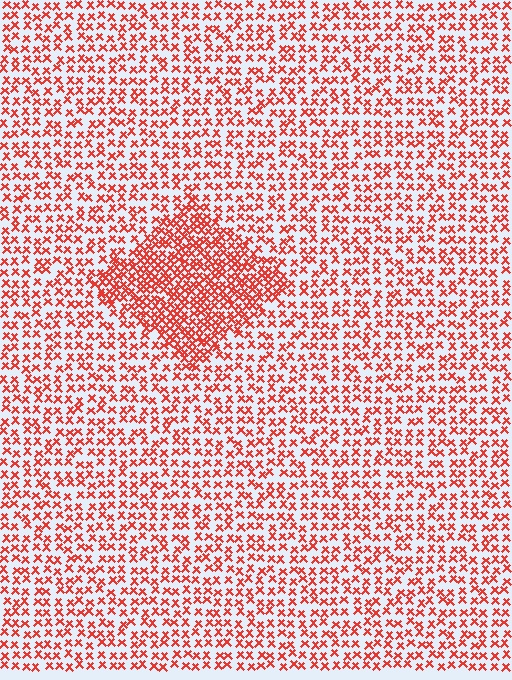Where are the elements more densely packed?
The elements are more densely packed inside the diamond boundary.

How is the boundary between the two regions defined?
The boundary is defined by a change in element density (approximately 2.0x ratio). All elements are the same color, size, and shape.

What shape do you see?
I see a diamond.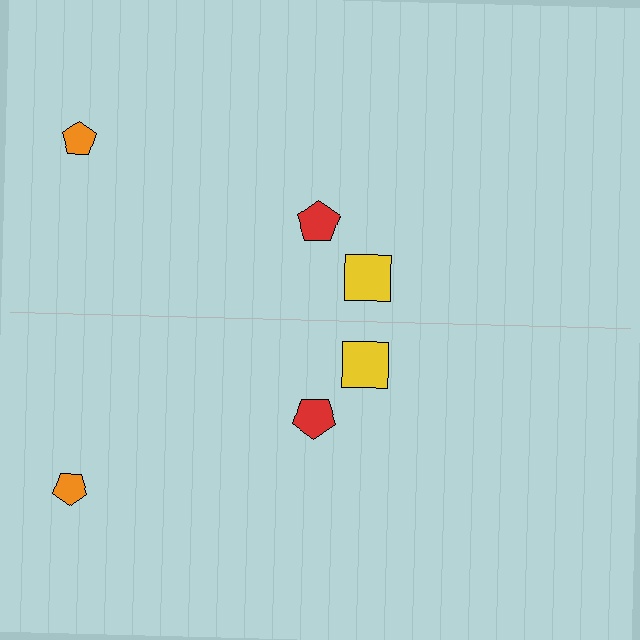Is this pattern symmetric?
Yes, this pattern has bilateral (reflection) symmetry.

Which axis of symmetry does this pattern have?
The pattern has a horizontal axis of symmetry running through the center of the image.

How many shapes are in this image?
There are 6 shapes in this image.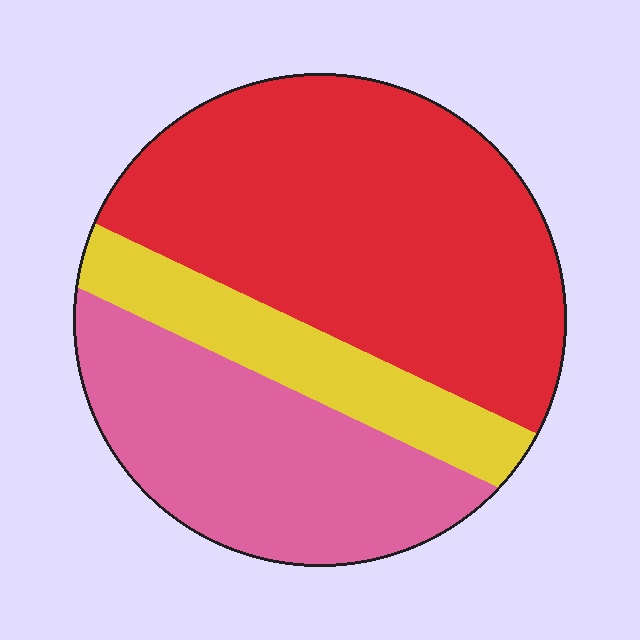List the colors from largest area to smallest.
From largest to smallest: red, pink, yellow.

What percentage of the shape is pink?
Pink covers about 30% of the shape.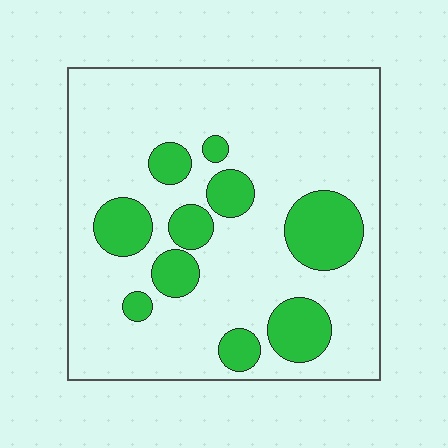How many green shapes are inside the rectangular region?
10.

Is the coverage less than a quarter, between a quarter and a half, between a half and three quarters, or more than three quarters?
Less than a quarter.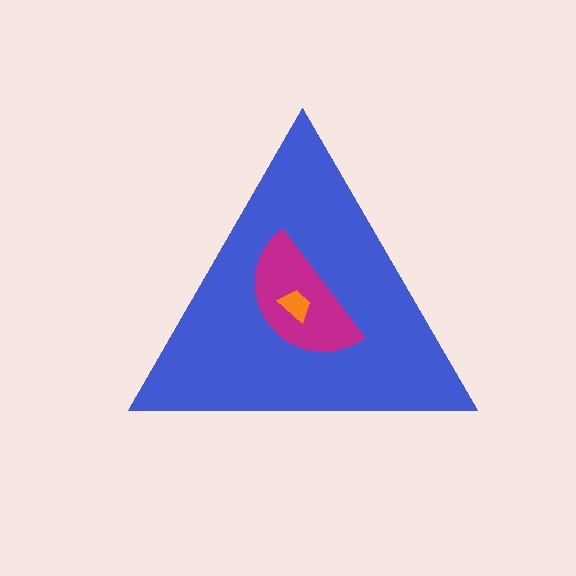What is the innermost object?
The orange trapezoid.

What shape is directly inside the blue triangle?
The magenta semicircle.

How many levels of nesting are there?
3.